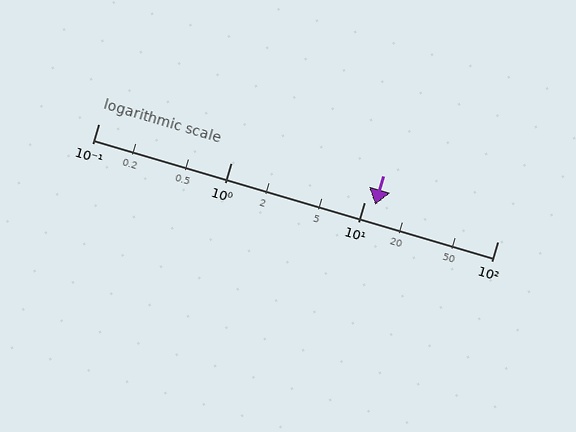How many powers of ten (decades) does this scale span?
The scale spans 3 decades, from 0.1 to 100.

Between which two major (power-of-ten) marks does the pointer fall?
The pointer is between 10 and 100.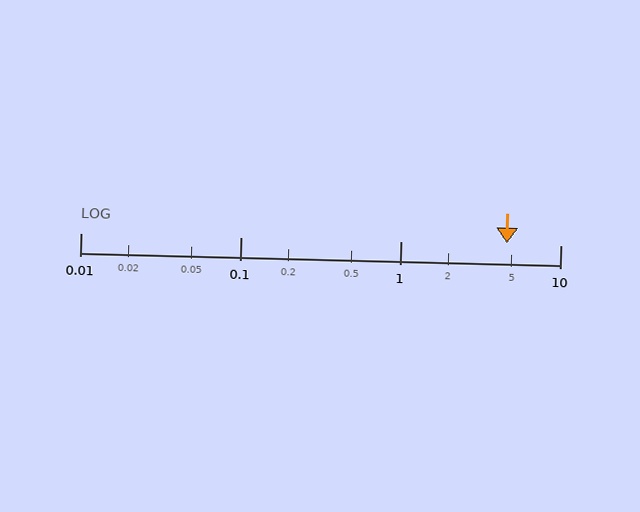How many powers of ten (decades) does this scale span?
The scale spans 3 decades, from 0.01 to 10.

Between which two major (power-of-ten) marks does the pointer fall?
The pointer is between 1 and 10.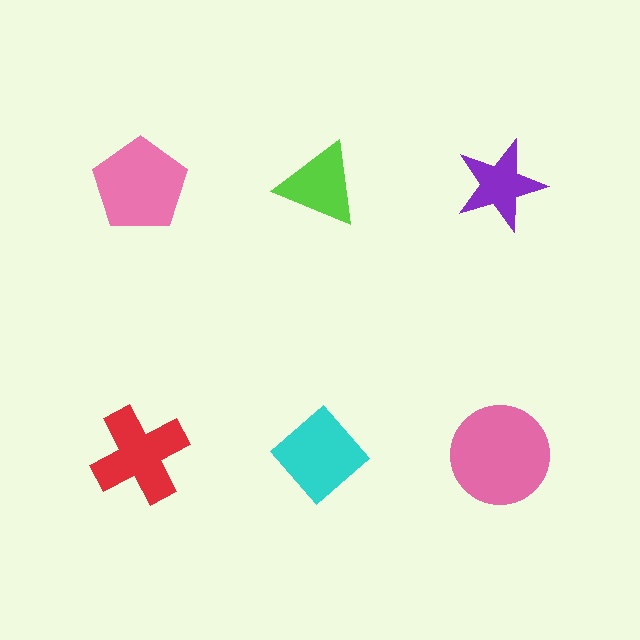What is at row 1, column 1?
A pink pentagon.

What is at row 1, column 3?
A purple star.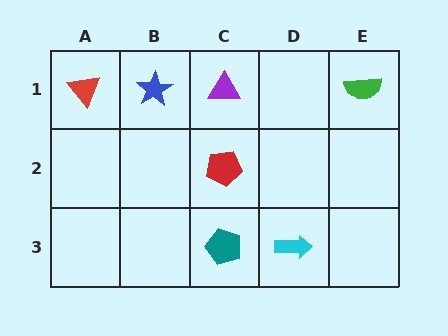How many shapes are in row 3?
2 shapes.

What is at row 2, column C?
A red pentagon.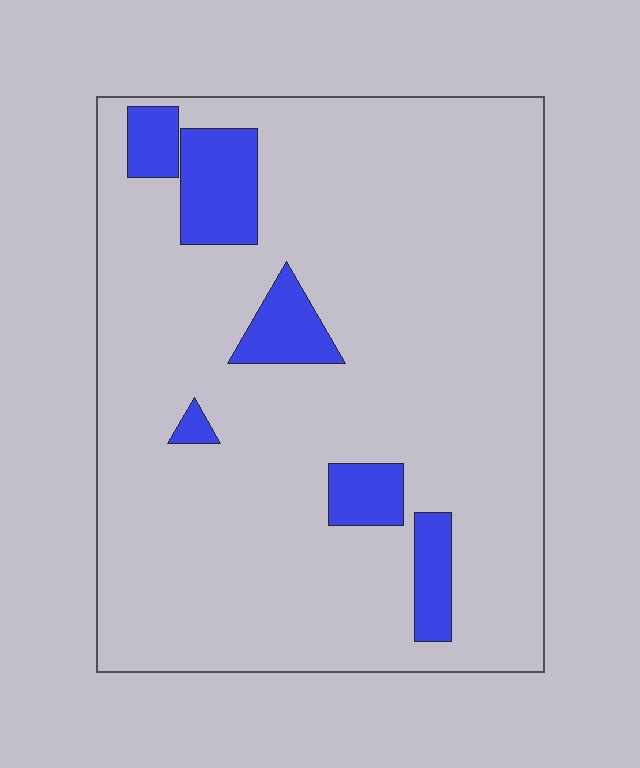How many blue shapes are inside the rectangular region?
6.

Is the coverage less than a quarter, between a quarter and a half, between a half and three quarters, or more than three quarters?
Less than a quarter.